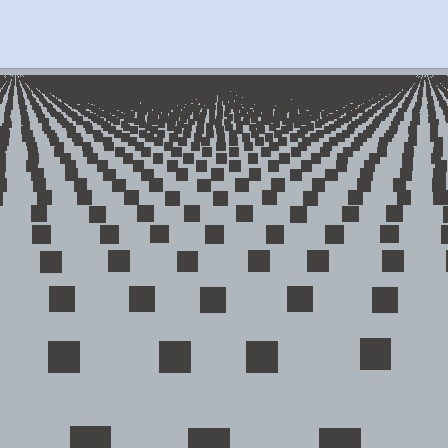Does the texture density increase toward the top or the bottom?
Density increases toward the top.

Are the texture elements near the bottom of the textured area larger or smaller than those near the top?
Larger. Near the bottom, elements are closer to the viewer and appear at a bigger on-screen size.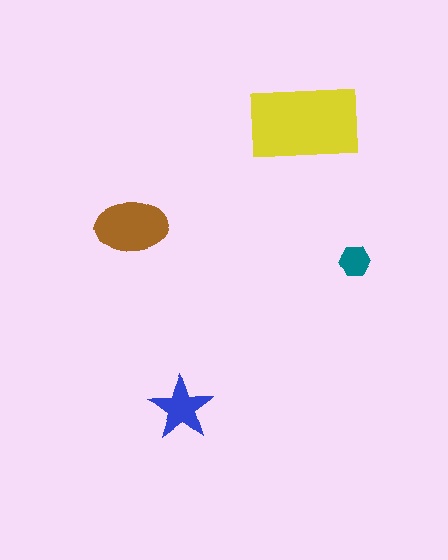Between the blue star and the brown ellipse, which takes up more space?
The brown ellipse.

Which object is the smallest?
The teal hexagon.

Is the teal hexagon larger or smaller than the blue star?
Smaller.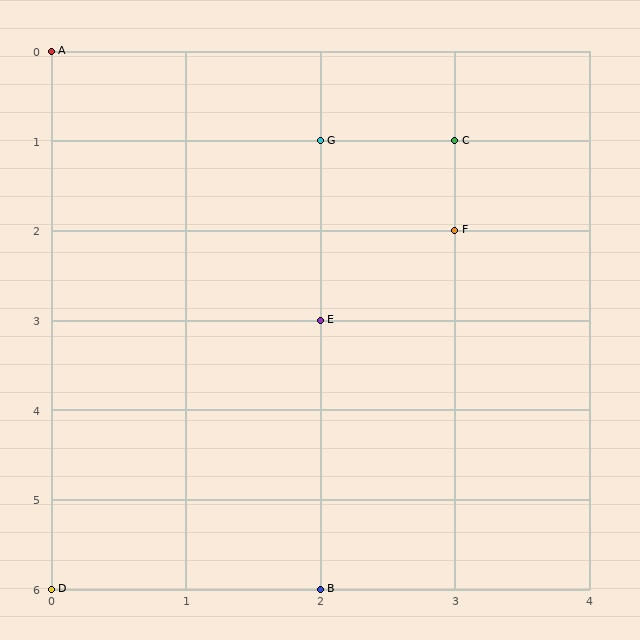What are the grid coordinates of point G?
Point G is at grid coordinates (2, 1).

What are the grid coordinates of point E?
Point E is at grid coordinates (2, 3).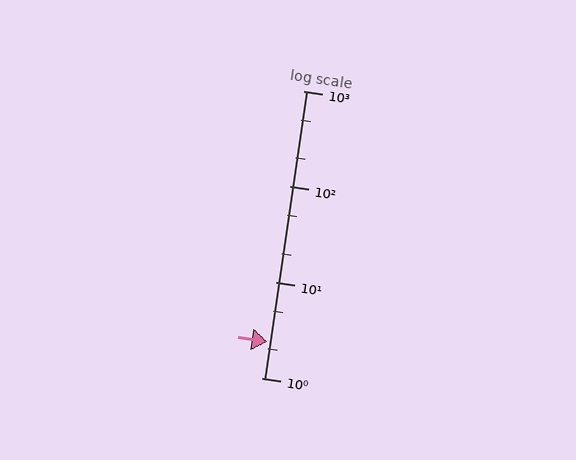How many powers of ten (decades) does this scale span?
The scale spans 3 decades, from 1 to 1000.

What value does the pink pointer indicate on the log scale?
The pointer indicates approximately 2.4.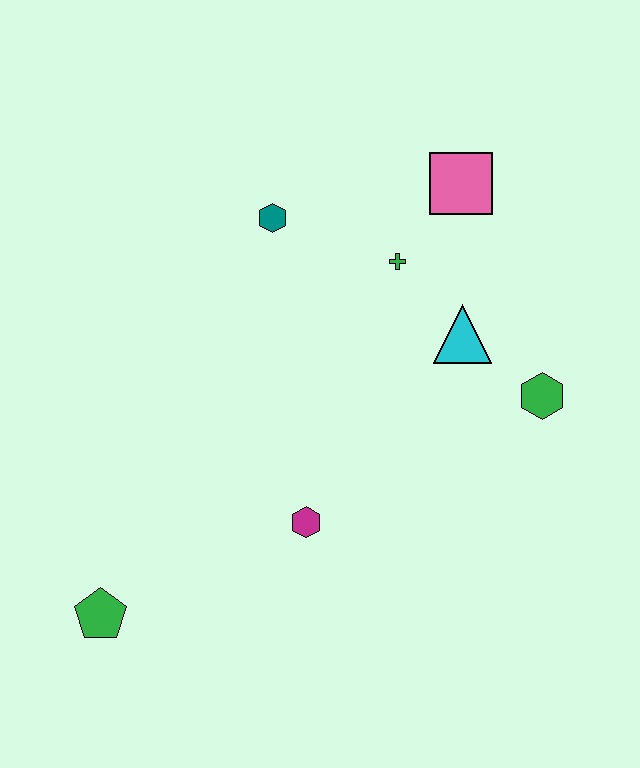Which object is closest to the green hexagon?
The cyan triangle is closest to the green hexagon.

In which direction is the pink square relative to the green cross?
The pink square is above the green cross.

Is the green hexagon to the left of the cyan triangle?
No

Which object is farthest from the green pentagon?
The pink square is farthest from the green pentagon.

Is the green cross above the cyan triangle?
Yes